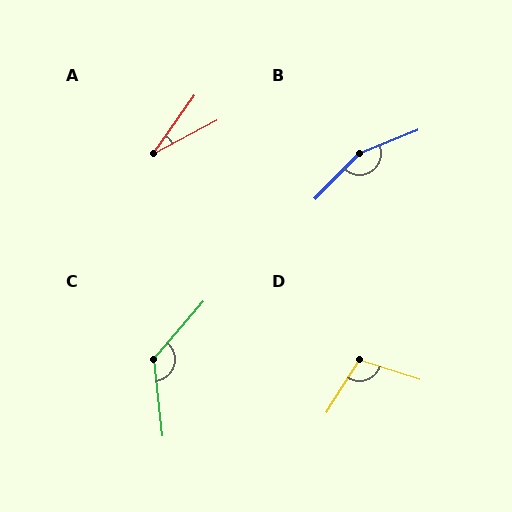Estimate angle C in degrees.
Approximately 133 degrees.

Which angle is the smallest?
A, at approximately 26 degrees.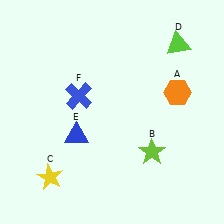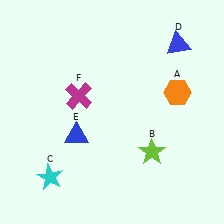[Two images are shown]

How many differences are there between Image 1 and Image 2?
There are 3 differences between the two images.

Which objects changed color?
C changed from yellow to cyan. D changed from lime to blue. F changed from blue to magenta.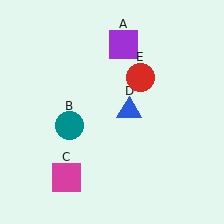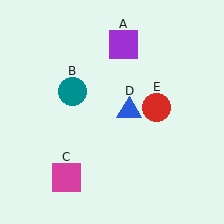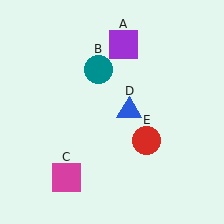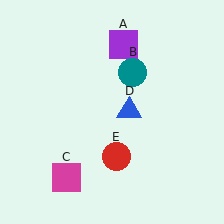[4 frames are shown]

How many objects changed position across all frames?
2 objects changed position: teal circle (object B), red circle (object E).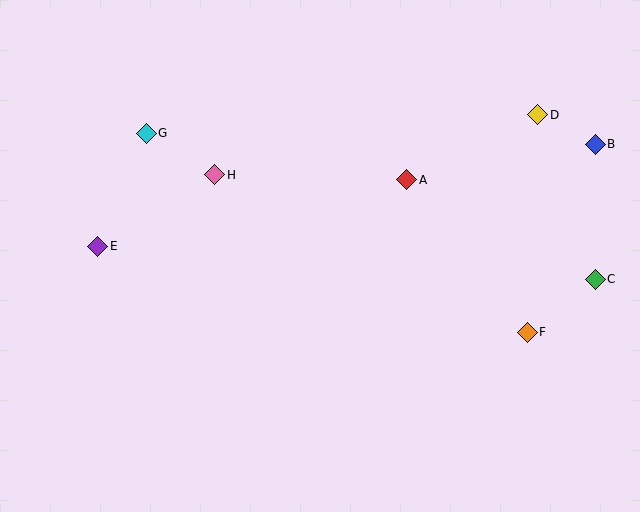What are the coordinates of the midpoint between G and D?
The midpoint between G and D is at (342, 124).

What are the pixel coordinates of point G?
Point G is at (146, 133).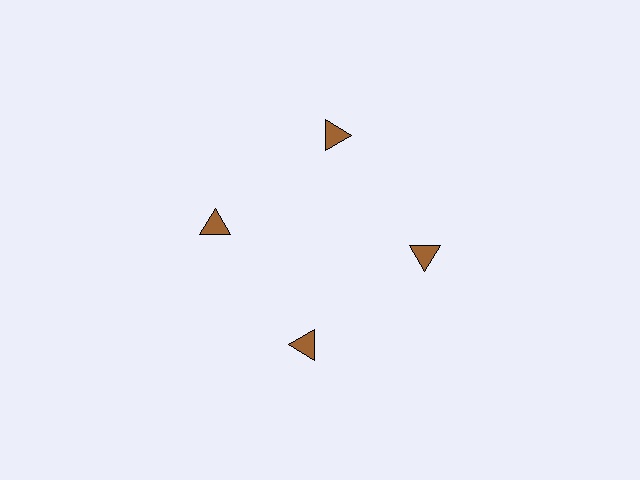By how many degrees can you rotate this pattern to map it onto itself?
The pattern maps onto itself every 90 degrees of rotation.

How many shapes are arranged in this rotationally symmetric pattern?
There are 4 shapes, arranged in 4 groups of 1.